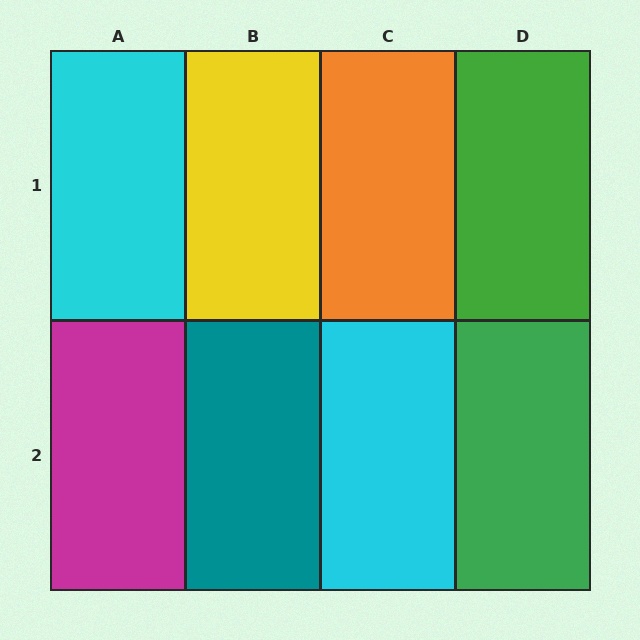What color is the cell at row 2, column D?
Green.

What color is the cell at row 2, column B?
Teal.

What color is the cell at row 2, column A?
Magenta.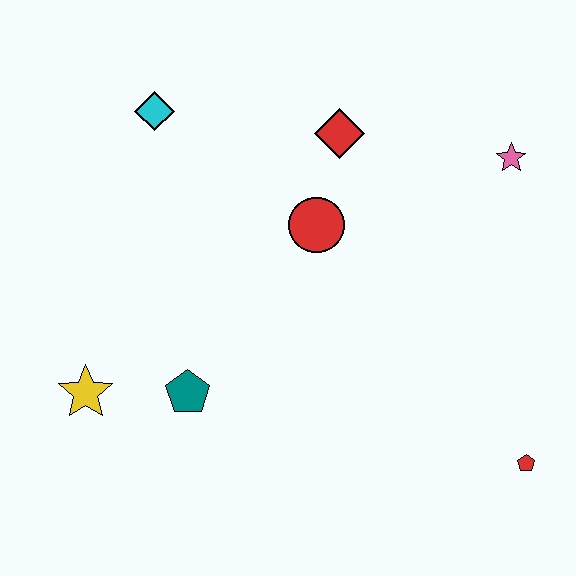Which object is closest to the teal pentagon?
The yellow star is closest to the teal pentagon.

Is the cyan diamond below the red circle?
No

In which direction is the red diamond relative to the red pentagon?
The red diamond is above the red pentagon.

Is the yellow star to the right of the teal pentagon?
No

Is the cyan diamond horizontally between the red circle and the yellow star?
Yes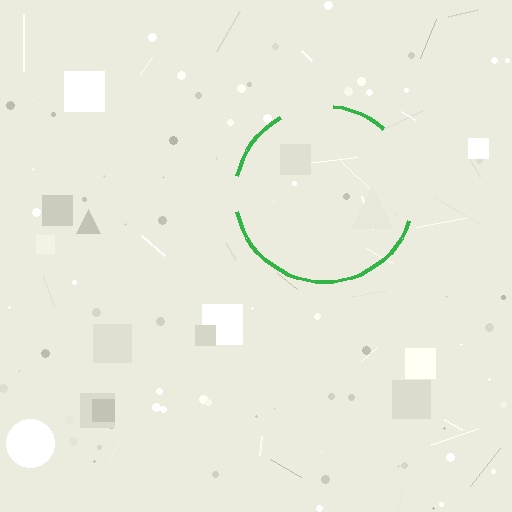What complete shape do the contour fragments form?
The contour fragments form a circle.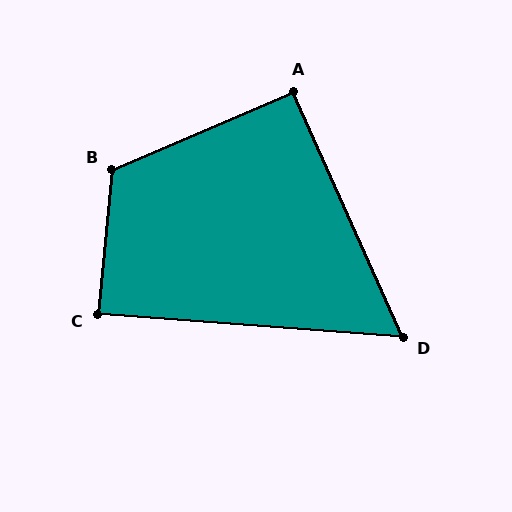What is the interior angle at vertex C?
Approximately 89 degrees (approximately right).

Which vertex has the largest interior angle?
B, at approximately 119 degrees.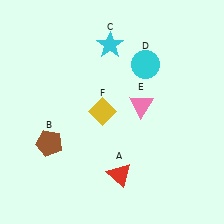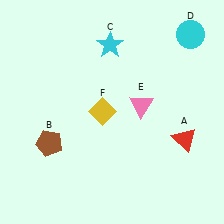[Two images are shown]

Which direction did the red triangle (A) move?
The red triangle (A) moved right.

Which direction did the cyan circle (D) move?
The cyan circle (D) moved right.